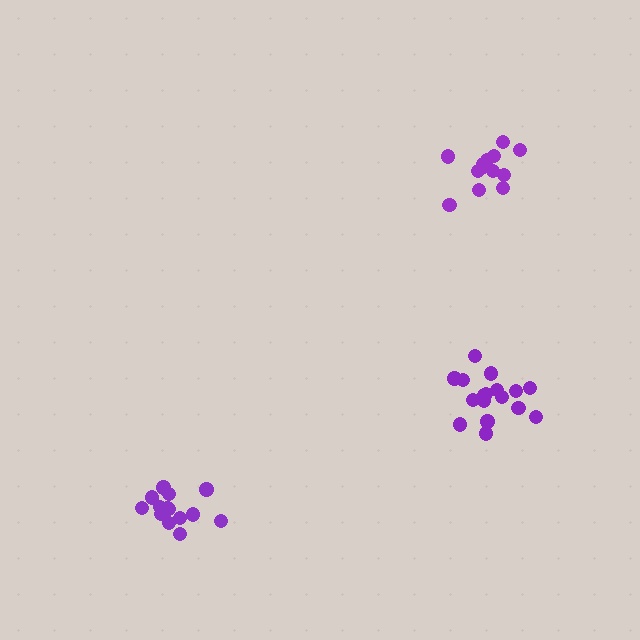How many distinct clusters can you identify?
There are 3 distinct clusters.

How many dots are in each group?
Group 1: 14 dots, Group 2: 13 dots, Group 3: 17 dots (44 total).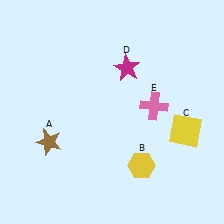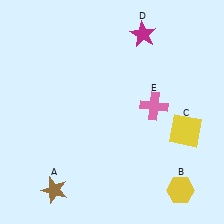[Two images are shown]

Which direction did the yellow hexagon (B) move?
The yellow hexagon (B) moved right.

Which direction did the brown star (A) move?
The brown star (A) moved down.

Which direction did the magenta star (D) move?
The magenta star (D) moved up.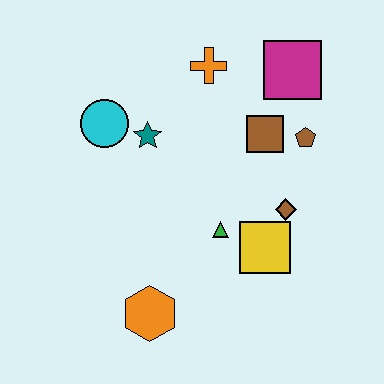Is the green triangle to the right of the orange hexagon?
Yes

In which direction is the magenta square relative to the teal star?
The magenta square is to the right of the teal star.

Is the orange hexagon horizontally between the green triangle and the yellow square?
No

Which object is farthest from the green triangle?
The magenta square is farthest from the green triangle.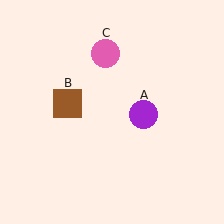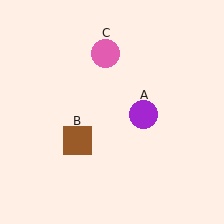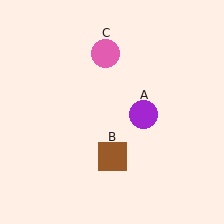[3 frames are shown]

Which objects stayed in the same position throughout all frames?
Purple circle (object A) and pink circle (object C) remained stationary.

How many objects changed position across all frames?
1 object changed position: brown square (object B).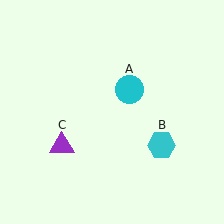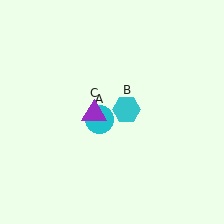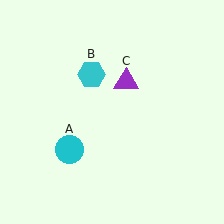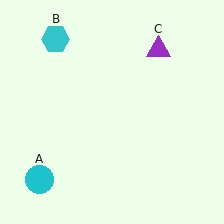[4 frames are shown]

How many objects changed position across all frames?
3 objects changed position: cyan circle (object A), cyan hexagon (object B), purple triangle (object C).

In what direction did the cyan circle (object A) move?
The cyan circle (object A) moved down and to the left.